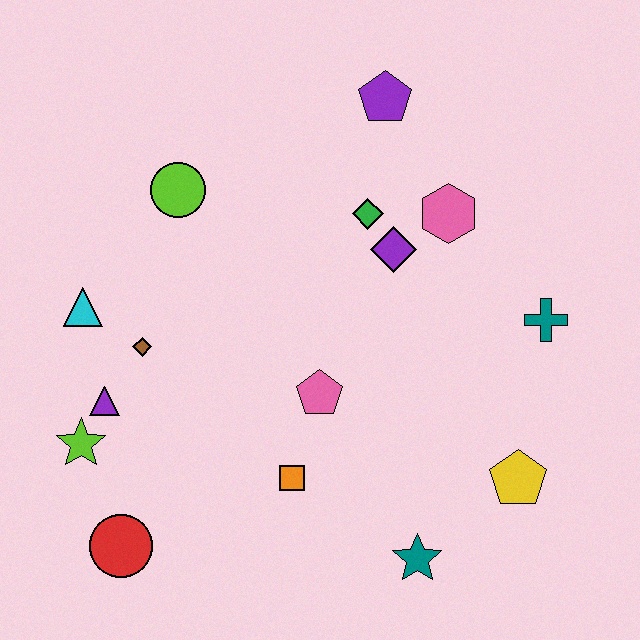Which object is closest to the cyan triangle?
The brown diamond is closest to the cyan triangle.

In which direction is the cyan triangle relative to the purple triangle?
The cyan triangle is above the purple triangle.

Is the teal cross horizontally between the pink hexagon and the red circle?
No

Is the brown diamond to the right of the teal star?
No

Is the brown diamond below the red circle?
No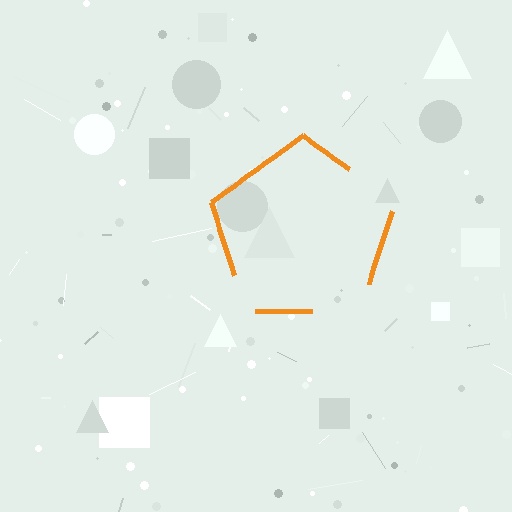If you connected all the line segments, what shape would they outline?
They would outline a pentagon.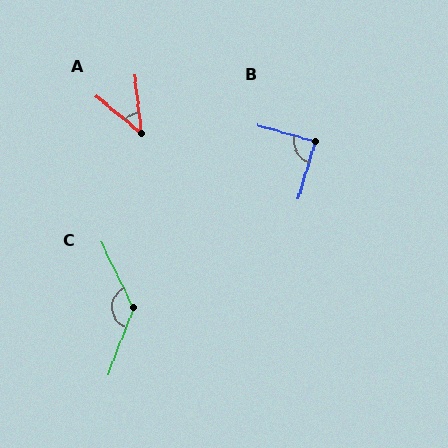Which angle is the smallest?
A, at approximately 44 degrees.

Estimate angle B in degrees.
Approximately 89 degrees.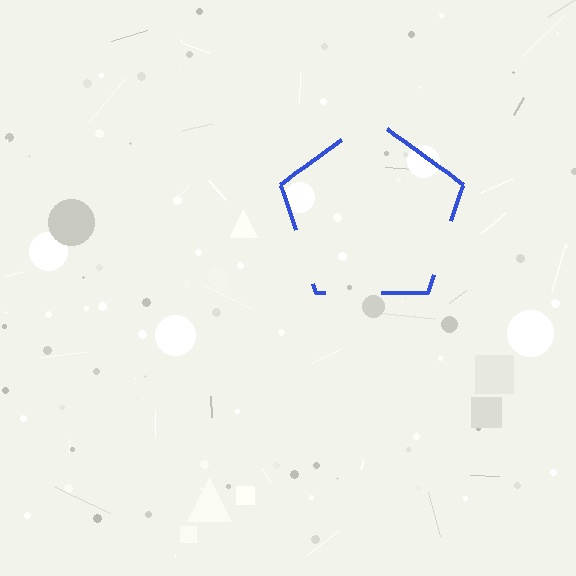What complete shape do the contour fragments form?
The contour fragments form a pentagon.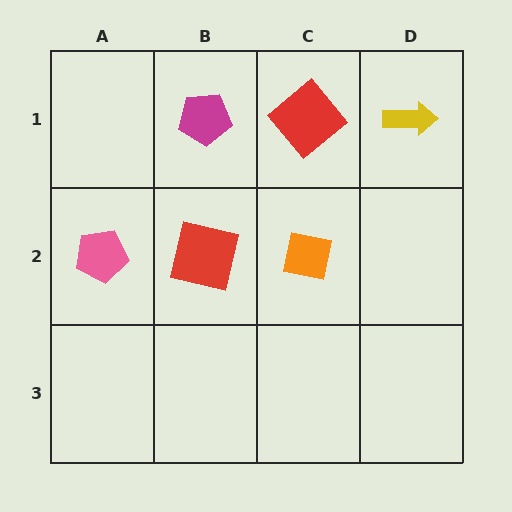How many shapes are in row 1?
3 shapes.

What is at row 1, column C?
A red diamond.